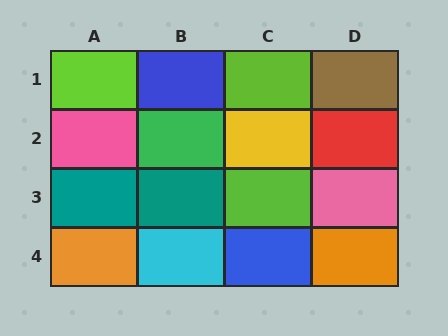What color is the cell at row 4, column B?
Cyan.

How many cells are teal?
2 cells are teal.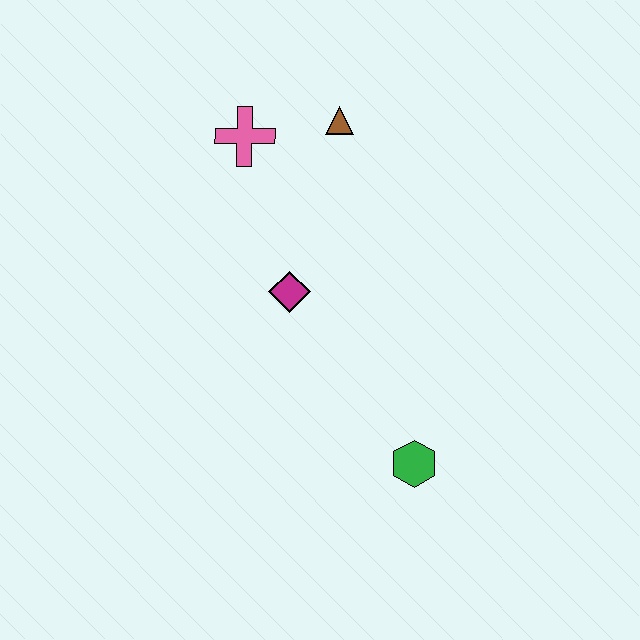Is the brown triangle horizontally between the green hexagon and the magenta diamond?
Yes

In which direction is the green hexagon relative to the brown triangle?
The green hexagon is below the brown triangle.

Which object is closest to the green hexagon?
The magenta diamond is closest to the green hexagon.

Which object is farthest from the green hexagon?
The pink cross is farthest from the green hexagon.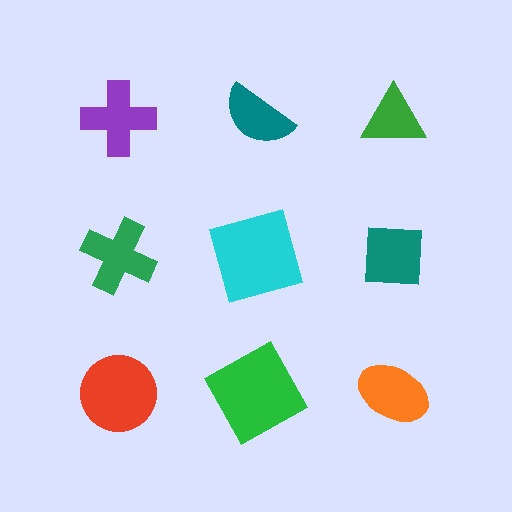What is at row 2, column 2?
A cyan square.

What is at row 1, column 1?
A purple cross.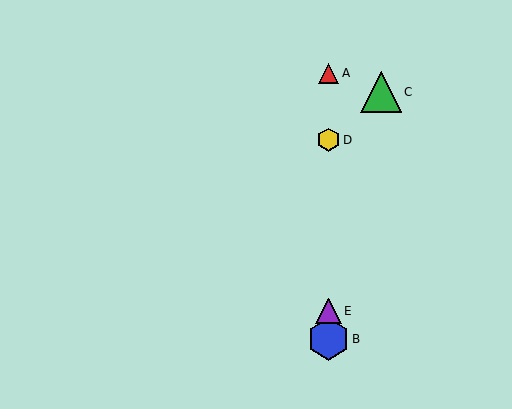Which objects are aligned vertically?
Objects A, B, D, E are aligned vertically.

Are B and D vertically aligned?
Yes, both are at x≈328.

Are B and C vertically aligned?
No, B is at x≈328 and C is at x≈381.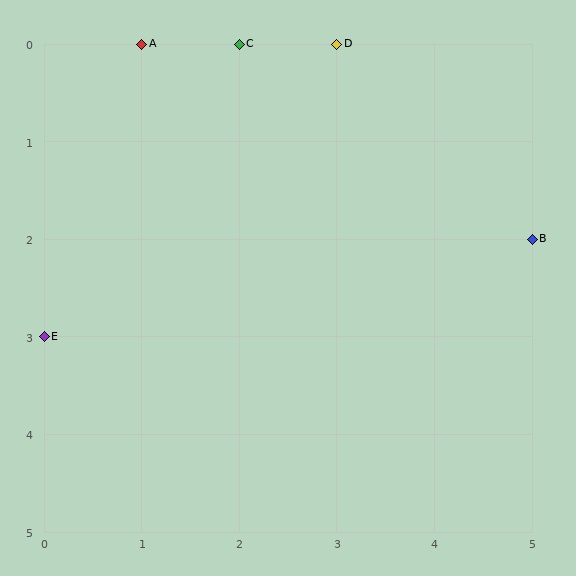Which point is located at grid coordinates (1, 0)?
Point A is at (1, 0).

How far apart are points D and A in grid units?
Points D and A are 2 columns apart.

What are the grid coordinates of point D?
Point D is at grid coordinates (3, 0).